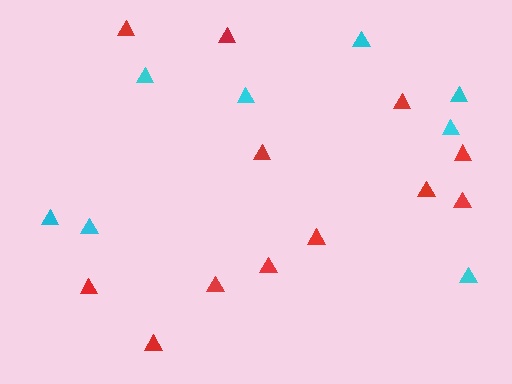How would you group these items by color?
There are 2 groups: one group of cyan triangles (8) and one group of red triangles (12).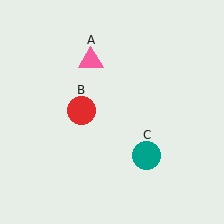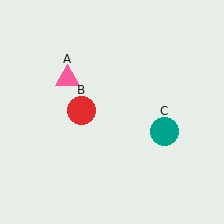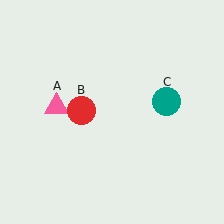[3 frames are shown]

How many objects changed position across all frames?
2 objects changed position: pink triangle (object A), teal circle (object C).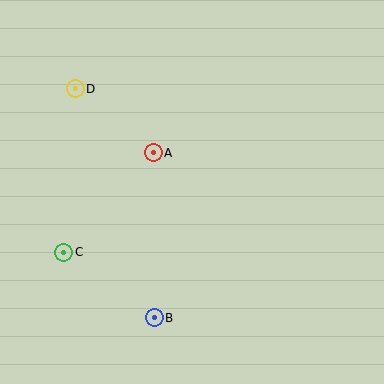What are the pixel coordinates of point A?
Point A is at (153, 153).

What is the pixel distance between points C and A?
The distance between C and A is 134 pixels.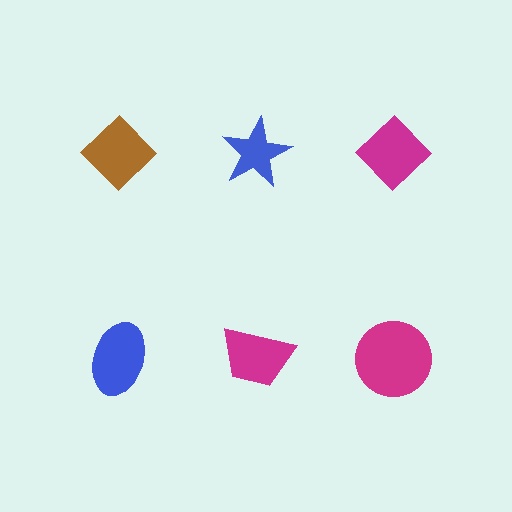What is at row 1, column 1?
A brown diamond.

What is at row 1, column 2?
A blue star.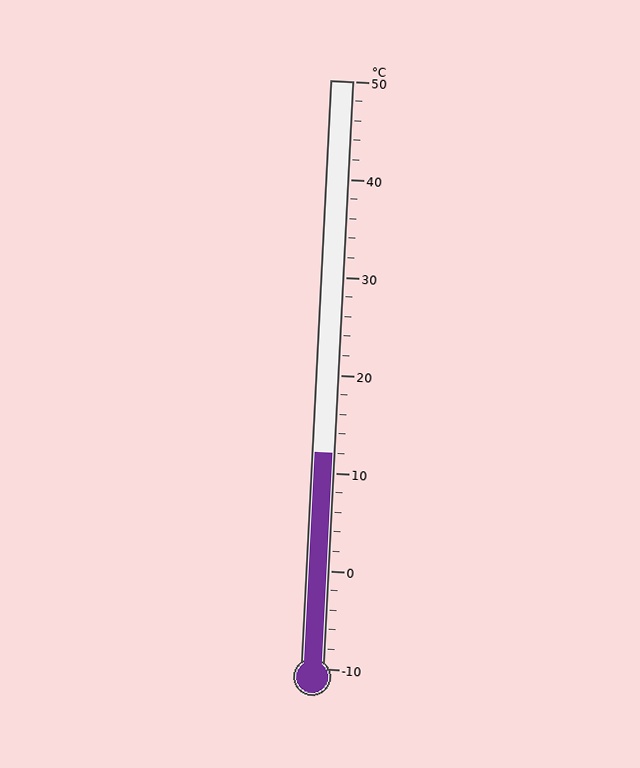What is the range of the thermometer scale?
The thermometer scale ranges from -10°C to 50°C.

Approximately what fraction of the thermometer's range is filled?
The thermometer is filled to approximately 35% of its range.